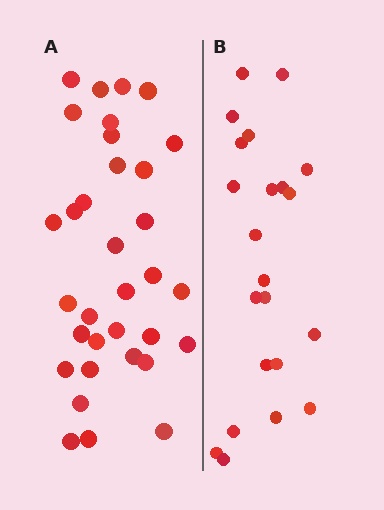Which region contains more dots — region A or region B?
Region A (the left region) has more dots.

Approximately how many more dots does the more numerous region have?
Region A has roughly 12 or so more dots than region B.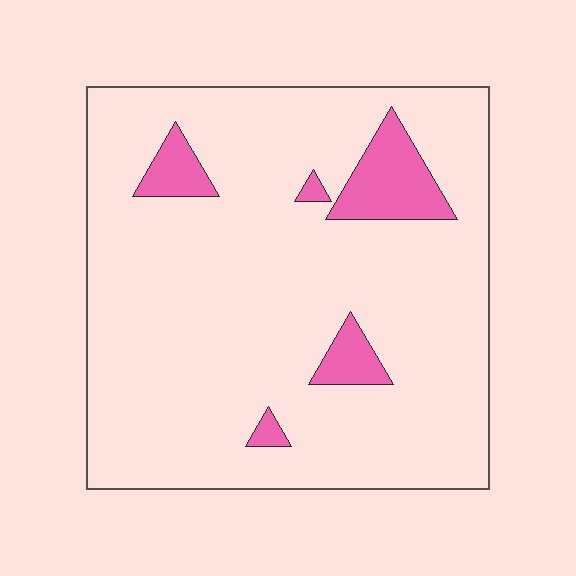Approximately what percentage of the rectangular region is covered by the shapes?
Approximately 10%.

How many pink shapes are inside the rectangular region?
5.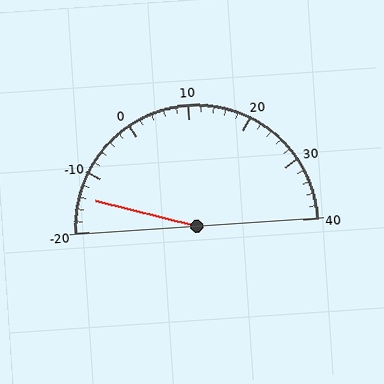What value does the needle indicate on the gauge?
The needle indicates approximately -14.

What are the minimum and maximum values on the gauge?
The gauge ranges from -20 to 40.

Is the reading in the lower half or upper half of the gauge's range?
The reading is in the lower half of the range (-20 to 40).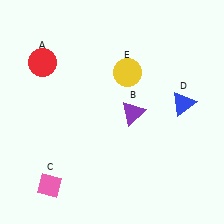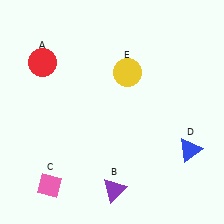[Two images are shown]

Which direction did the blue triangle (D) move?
The blue triangle (D) moved down.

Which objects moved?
The objects that moved are: the purple triangle (B), the blue triangle (D).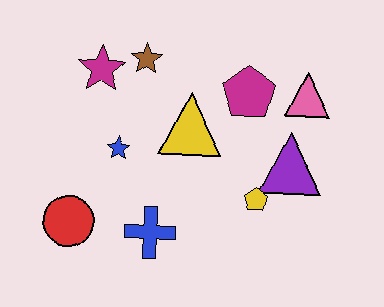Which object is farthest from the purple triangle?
The red circle is farthest from the purple triangle.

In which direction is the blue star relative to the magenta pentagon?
The blue star is to the left of the magenta pentagon.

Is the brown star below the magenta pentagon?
No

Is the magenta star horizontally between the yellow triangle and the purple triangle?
No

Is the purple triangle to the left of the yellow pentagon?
No